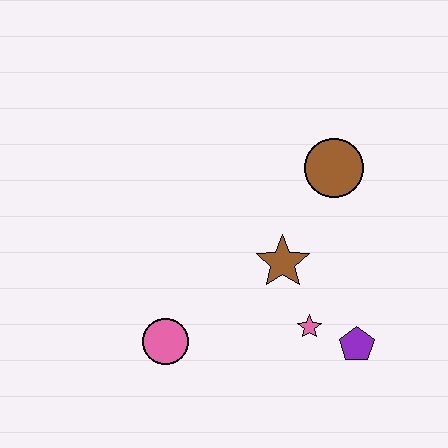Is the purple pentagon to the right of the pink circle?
Yes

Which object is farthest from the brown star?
The pink circle is farthest from the brown star.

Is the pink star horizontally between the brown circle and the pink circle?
Yes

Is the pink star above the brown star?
No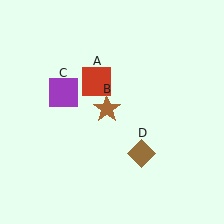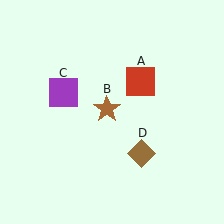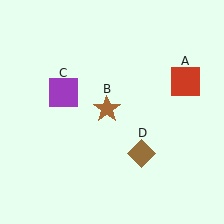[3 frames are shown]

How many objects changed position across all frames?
1 object changed position: red square (object A).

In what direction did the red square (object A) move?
The red square (object A) moved right.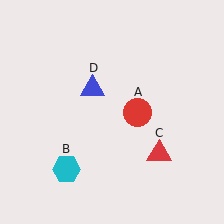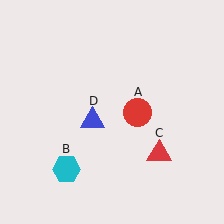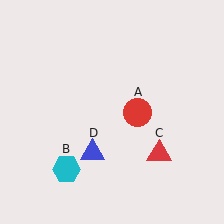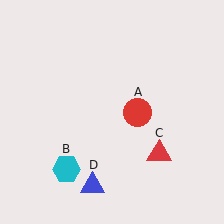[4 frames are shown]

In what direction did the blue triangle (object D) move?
The blue triangle (object D) moved down.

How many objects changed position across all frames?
1 object changed position: blue triangle (object D).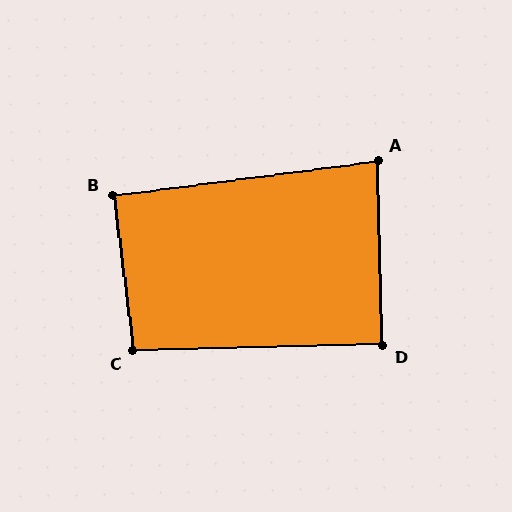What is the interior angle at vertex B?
Approximately 90 degrees (approximately right).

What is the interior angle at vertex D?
Approximately 90 degrees (approximately right).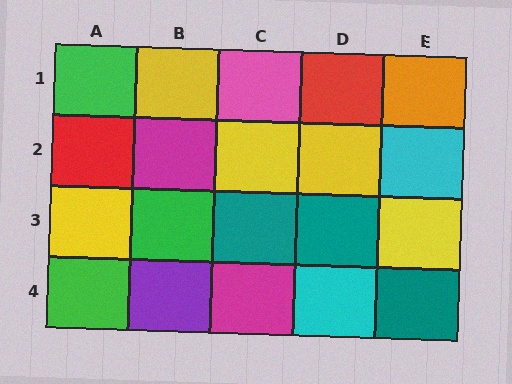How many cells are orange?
1 cell is orange.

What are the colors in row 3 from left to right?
Yellow, green, teal, teal, yellow.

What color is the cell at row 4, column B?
Purple.